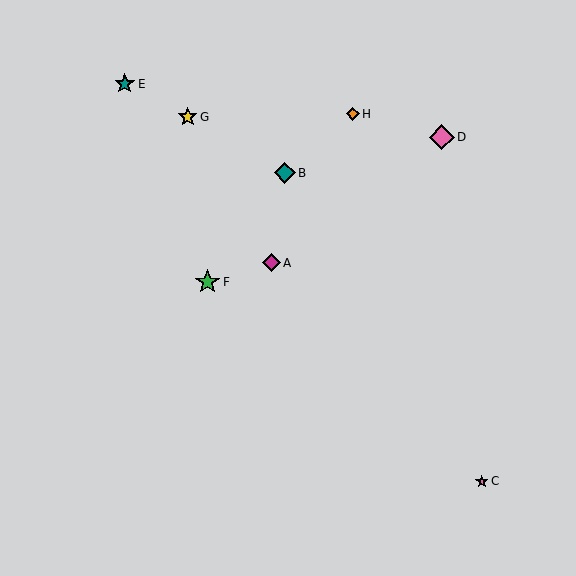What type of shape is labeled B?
Shape B is a teal diamond.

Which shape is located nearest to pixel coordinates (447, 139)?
The pink diamond (labeled D) at (442, 137) is nearest to that location.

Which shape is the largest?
The pink diamond (labeled D) is the largest.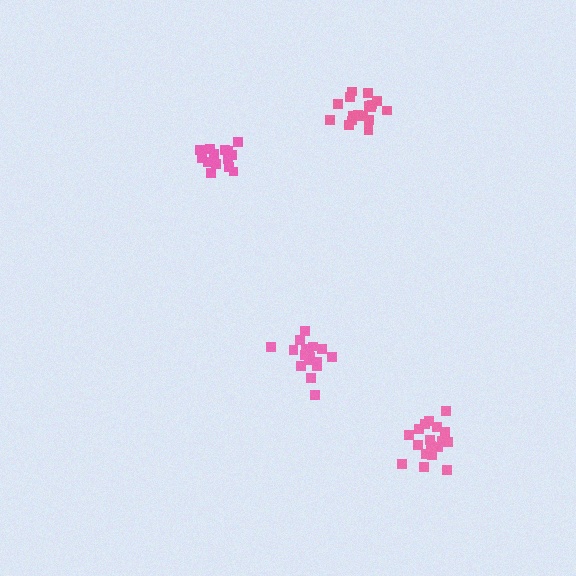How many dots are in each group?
Group 1: 16 dots, Group 2: 18 dots, Group 3: 19 dots, Group 4: 19 dots (72 total).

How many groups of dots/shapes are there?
There are 4 groups.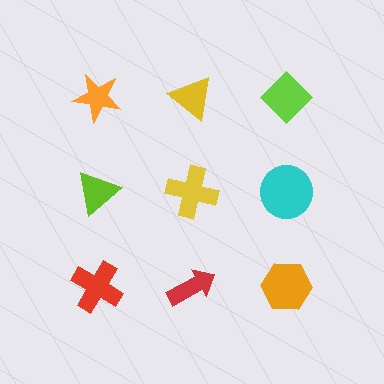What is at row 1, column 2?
A yellow triangle.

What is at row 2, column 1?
A lime triangle.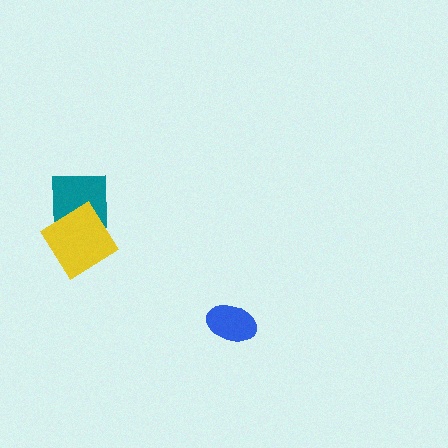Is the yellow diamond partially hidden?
No, no other shape covers it.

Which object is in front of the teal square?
The yellow diamond is in front of the teal square.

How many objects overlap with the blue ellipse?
0 objects overlap with the blue ellipse.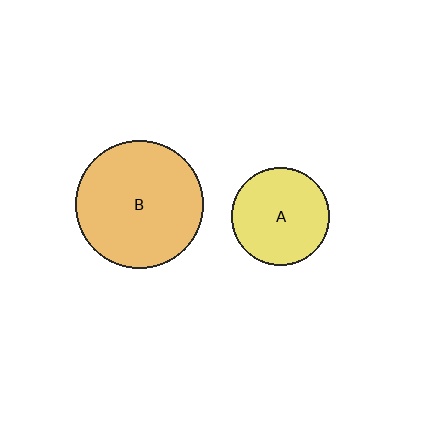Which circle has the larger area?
Circle B (orange).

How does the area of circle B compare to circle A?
Approximately 1.7 times.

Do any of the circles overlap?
No, none of the circles overlap.